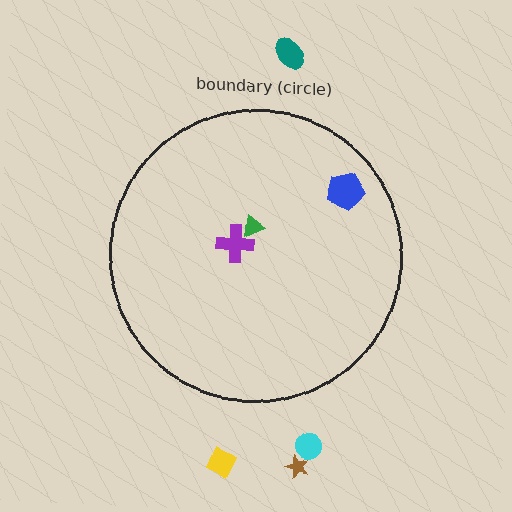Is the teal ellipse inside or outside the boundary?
Outside.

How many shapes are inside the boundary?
3 inside, 4 outside.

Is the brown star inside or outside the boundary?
Outside.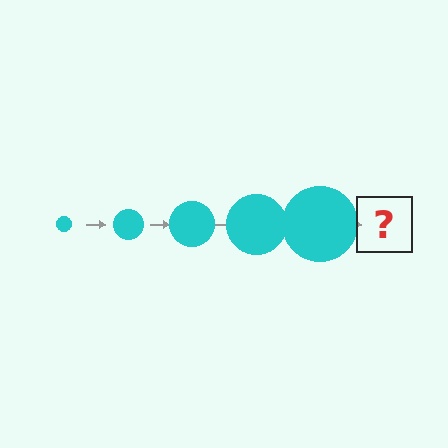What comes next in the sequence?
The next element should be a cyan circle, larger than the previous one.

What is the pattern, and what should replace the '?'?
The pattern is that the circle gets progressively larger each step. The '?' should be a cyan circle, larger than the previous one.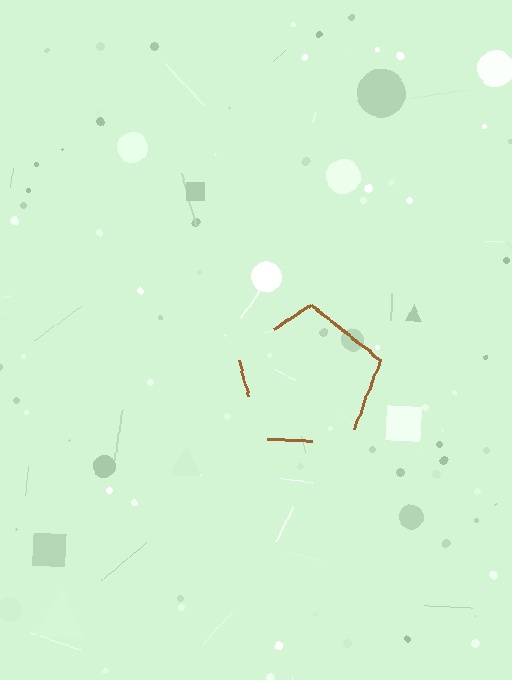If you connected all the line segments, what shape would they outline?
They would outline a pentagon.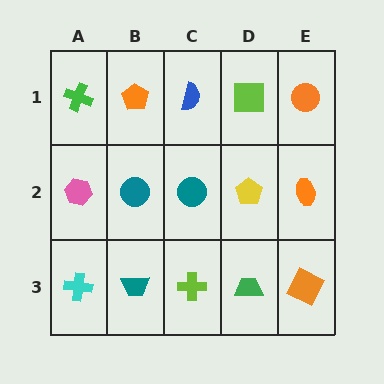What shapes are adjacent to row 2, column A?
A green cross (row 1, column A), a cyan cross (row 3, column A), a teal circle (row 2, column B).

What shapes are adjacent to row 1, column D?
A yellow pentagon (row 2, column D), a blue semicircle (row 1, column C), an orange circle (row 1, column E).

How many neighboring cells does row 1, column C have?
3.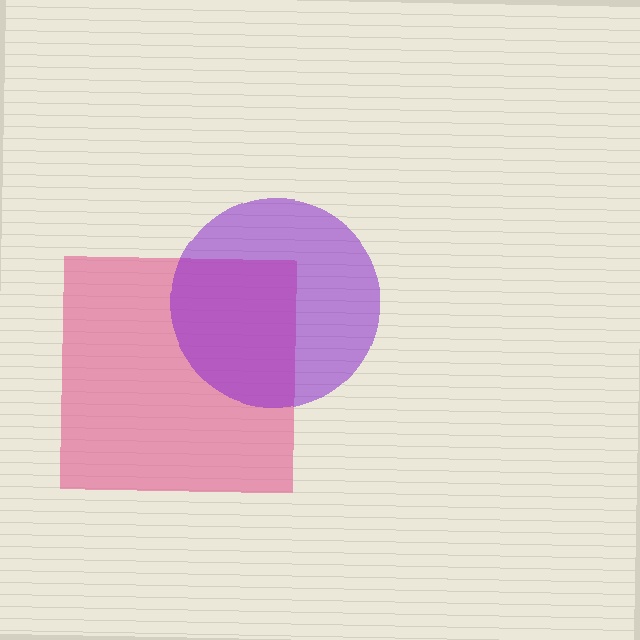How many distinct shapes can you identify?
There are 2 distinct shapes: a pink square, a purple circle.